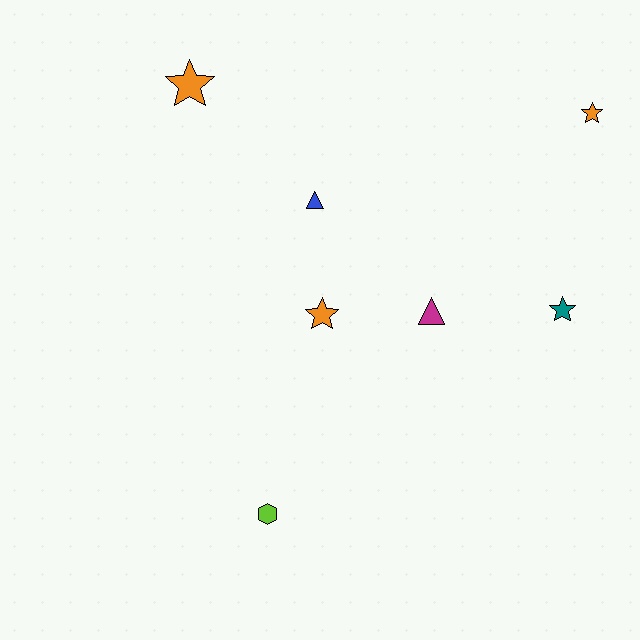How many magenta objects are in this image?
There is 1 magenta object.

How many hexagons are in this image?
There is 1 hexagon.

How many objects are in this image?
There are 7 objects.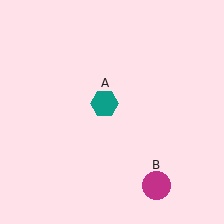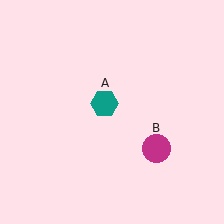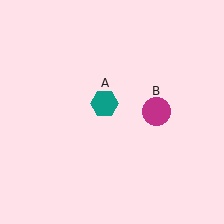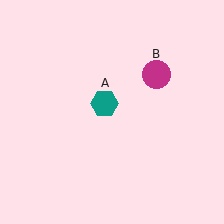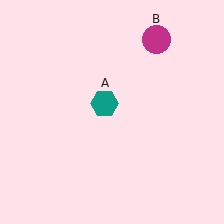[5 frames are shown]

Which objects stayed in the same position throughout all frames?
Teal hexagon (object A) remained stationary.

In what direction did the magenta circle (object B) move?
The magenta circle (object B) moved up.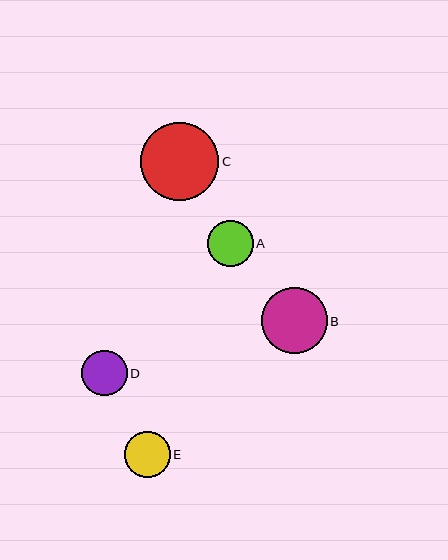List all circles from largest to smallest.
From largest to smallest: C, B, A, E, D.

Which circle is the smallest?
Circle D is the smallest with a size of approximately 45 pixels.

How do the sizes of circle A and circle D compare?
Circle A and circle D are approximately the same size.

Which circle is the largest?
Circle C is the largest with a size of approximately 78 pixels.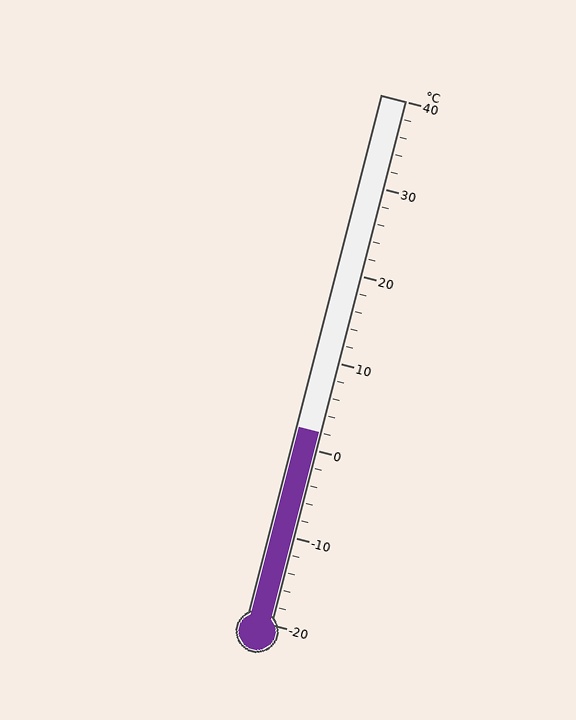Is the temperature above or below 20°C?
The temperature is below 20°C.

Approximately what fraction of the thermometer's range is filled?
The thermometer is filled to approximately 35% of its range.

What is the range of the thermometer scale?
The thermometer scale ranges from -20°C to 40°C.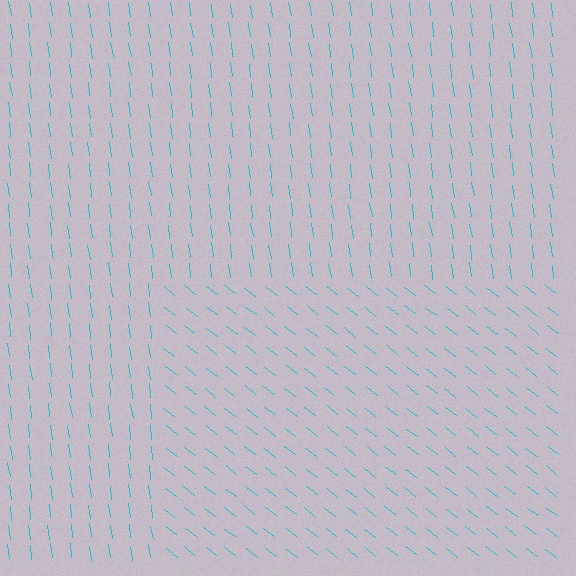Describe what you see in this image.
The image is filled with small cyan line segments. A rectangle region in the image has lines oriented differently from the surrounding lines, creating a visible texture boundary.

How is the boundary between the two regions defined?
The boundary is defined purely by a change in line orientation (approximately 45 degrees difference). All lines are the same color and thickness.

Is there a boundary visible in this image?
Yes, there is a texture boundary formed by a change in line orientation.